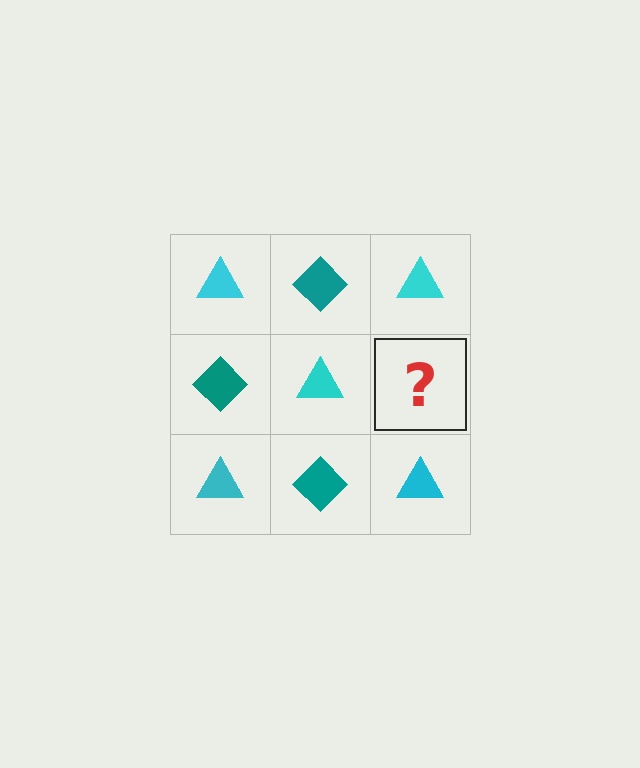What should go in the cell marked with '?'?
The missing cell should contain a teal diamond.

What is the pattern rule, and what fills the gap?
The rule is that it alternates cyan triangle and teal diamond in a checkerboard pattern. The gap should be filled with a teal diamond.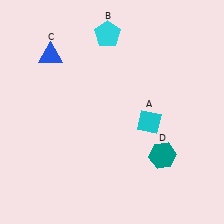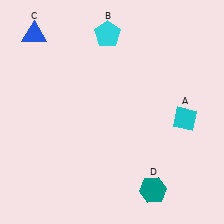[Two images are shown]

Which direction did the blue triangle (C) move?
The blue triangle (C) moved up.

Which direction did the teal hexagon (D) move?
The teal hexagon (D) moved down.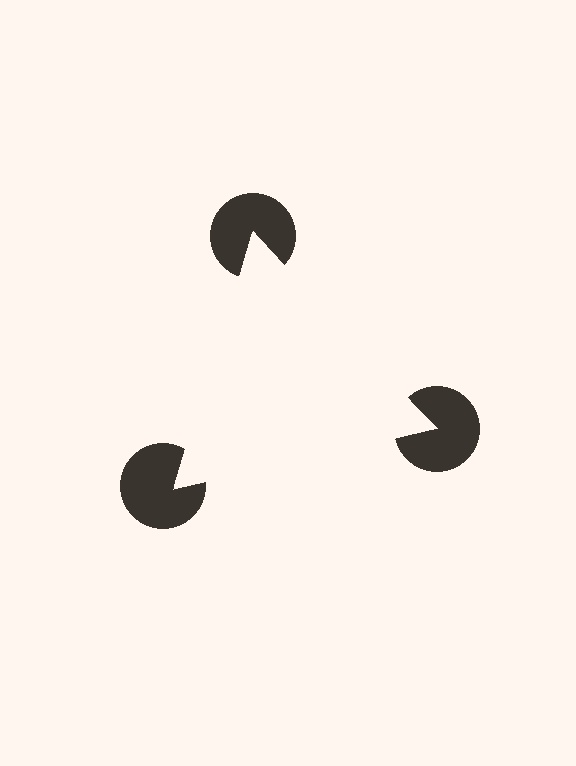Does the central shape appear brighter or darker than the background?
It typically appears slightly brighter than the background, even though no actual brightness change is drawn.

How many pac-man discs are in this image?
There are 3 — one at each vertex of the illusory triangle.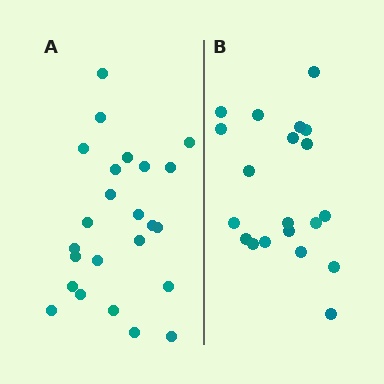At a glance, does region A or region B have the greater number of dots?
Region A (the left region) has more dots.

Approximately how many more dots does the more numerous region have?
Region A has about 4 more dots than region B.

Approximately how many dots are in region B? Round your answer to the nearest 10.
About 20 dots.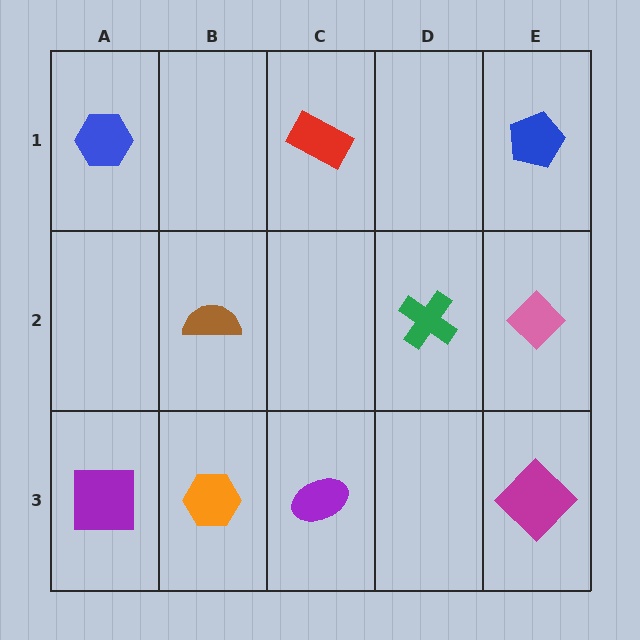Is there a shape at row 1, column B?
No, that cell is empty.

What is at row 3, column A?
A purple square.